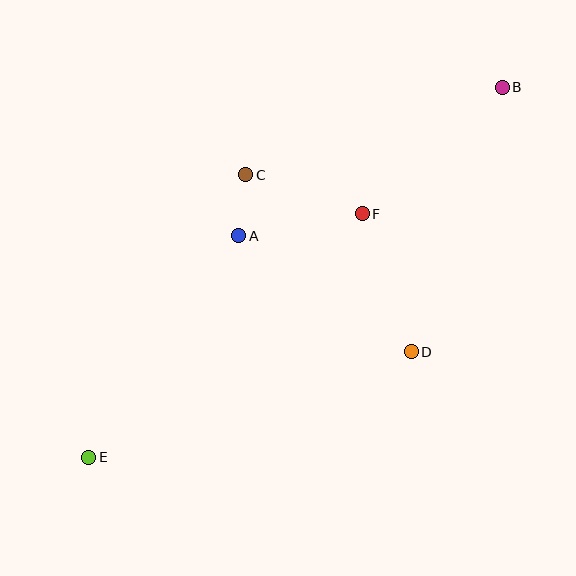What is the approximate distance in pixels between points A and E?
The distance between A and E is approximately 267 pixels.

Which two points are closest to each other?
Points A and C are closest to each other.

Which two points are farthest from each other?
Points B and E are farthest from each other.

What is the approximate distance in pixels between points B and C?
The distance between B and C is approximately 271 pixels.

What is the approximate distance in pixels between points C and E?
The distance between C and E is approximately 323 pixels.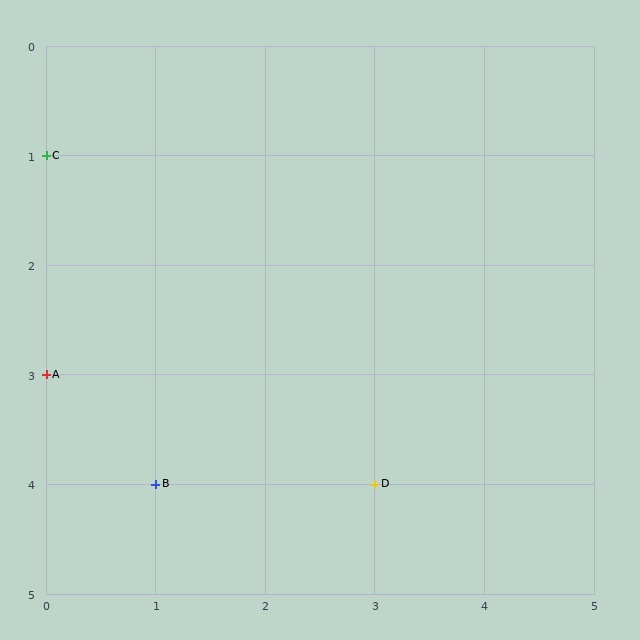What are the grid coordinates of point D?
Point D is at grid coordinates (3, 4).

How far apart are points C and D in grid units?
Points C and D are 3 columns and 3 rows apart (about 4.2 grid units diagonally).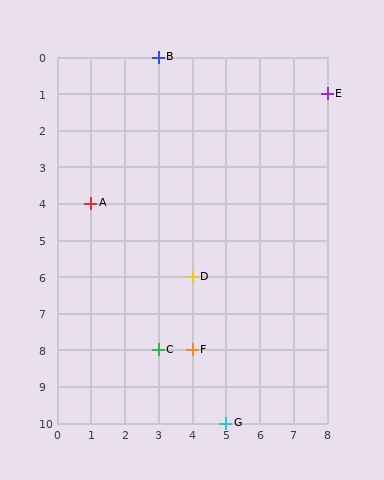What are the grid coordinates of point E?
Point E is at grid coordinates (8, 1).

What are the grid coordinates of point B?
Point B is at grid coordinates (3, 0).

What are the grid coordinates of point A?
Point A is at grid coordinates (1, 4).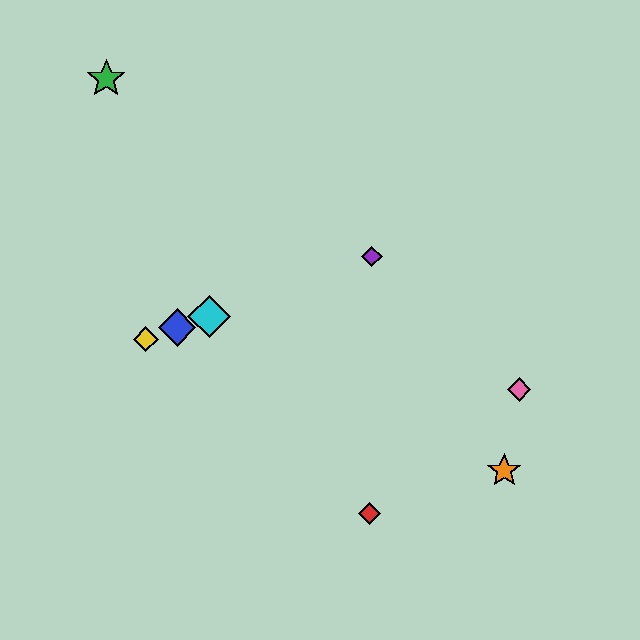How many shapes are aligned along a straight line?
4 shapes (the blue diamond, the yellow diamond, the purple diamond, the cyan diamond) are aligned along a straight line.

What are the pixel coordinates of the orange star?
The orange star is at (504, 470).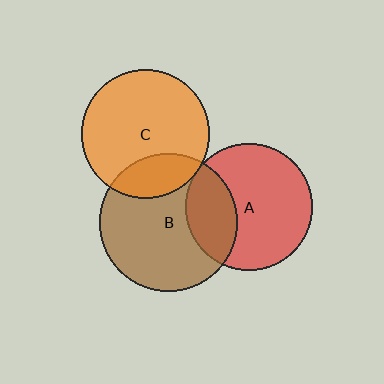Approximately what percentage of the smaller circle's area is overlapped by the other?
Approximately 5%.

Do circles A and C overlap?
Yes.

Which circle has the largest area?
Circle B (brown).